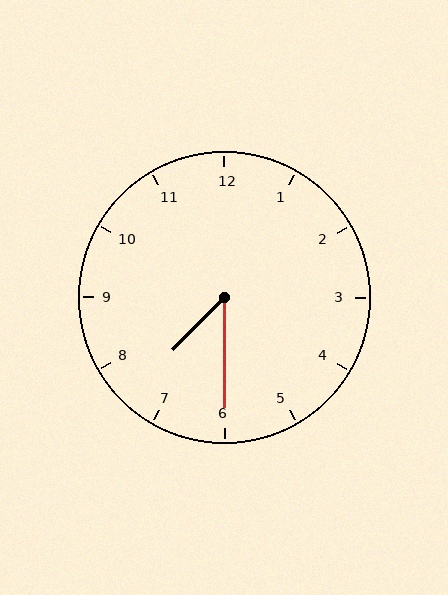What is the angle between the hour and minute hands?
Approximately 45 degrees.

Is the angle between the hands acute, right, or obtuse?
It is acute.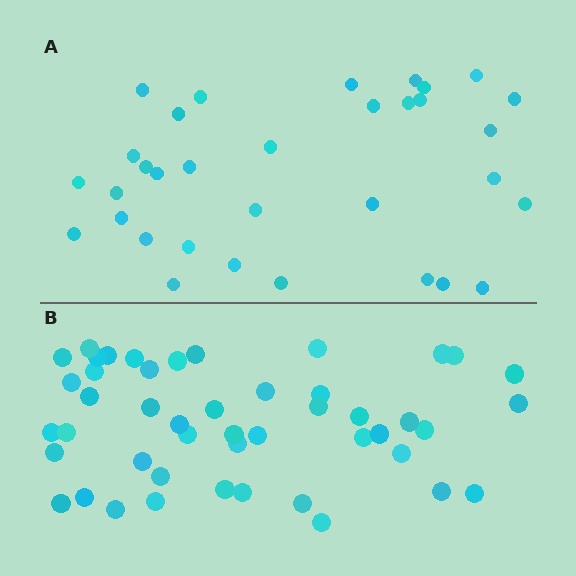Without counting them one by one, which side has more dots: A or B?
Region B (the bottom region) has more dots.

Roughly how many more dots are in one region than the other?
Region B has approximately 15 more dots than region A.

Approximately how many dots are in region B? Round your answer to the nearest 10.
About 50 dots. (The exact count is 47, which rounds to 50.)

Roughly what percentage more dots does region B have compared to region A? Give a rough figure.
About 40% more.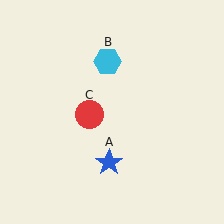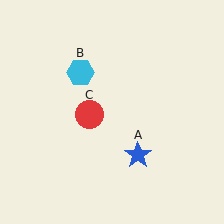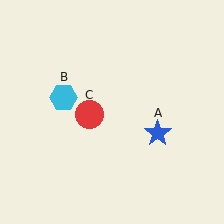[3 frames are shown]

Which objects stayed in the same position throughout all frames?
Red circle (object C) remained stationary.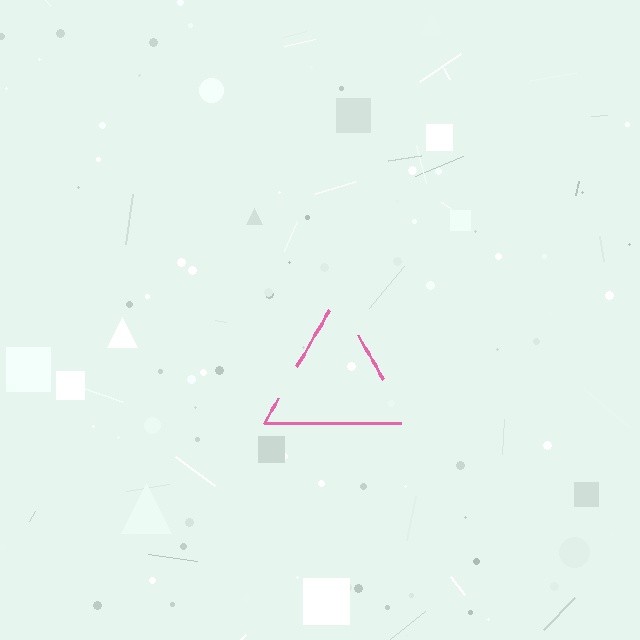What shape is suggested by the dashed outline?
The dashed outline suggests a triangle.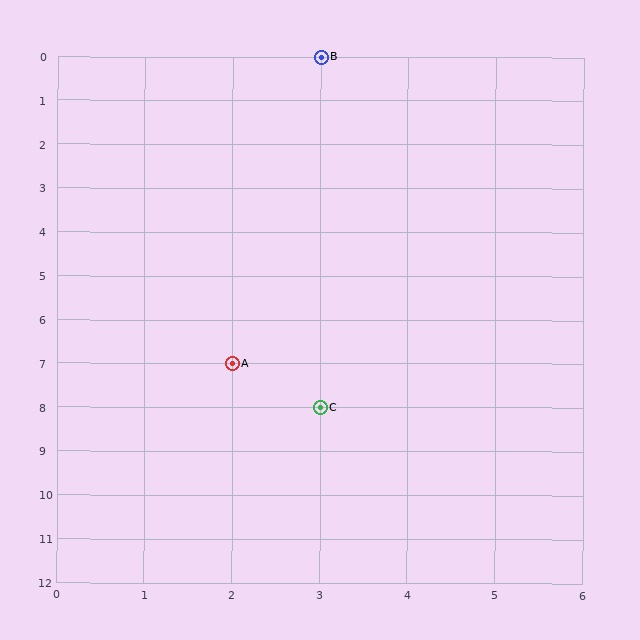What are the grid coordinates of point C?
Point C is at grid coordinates (3, 8).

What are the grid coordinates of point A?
Point A is at grid coordinates (2, 7).